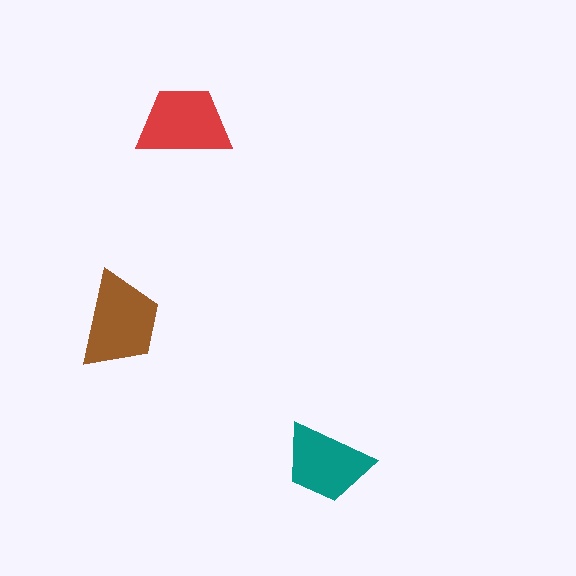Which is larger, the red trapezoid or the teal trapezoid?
The red one.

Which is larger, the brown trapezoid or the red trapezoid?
The brown one.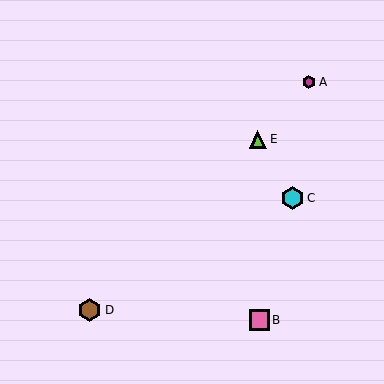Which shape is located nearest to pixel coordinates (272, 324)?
The pink square (labeled B) at (259, 320) is nearest to that location.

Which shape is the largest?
The brown hexagon (labeled D) is the largest.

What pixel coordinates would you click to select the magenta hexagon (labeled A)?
Click at (309, 82) to select the magenta hexagon A.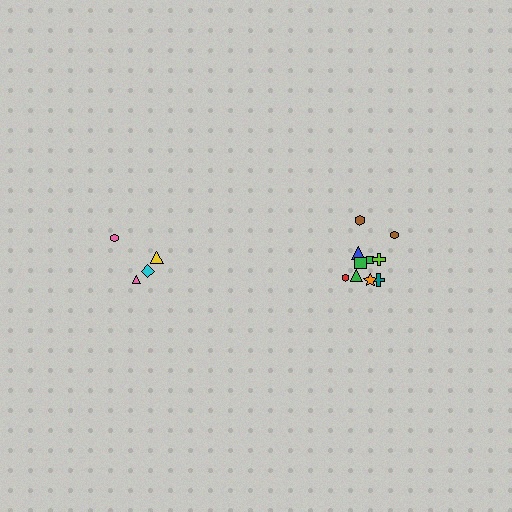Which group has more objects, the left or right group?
The right group.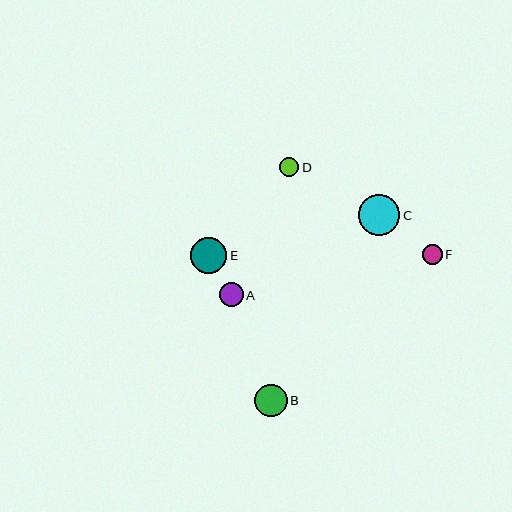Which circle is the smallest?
Circle D is the smallest with a size of approximately 19 pixels.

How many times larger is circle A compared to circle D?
Circle A is approximately 1.2 times the size of circle D.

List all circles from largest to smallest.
From largest to smallest: C, E, B, A, F, D.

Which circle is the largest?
Circle C is the largest with a size of approximately 41 pixels.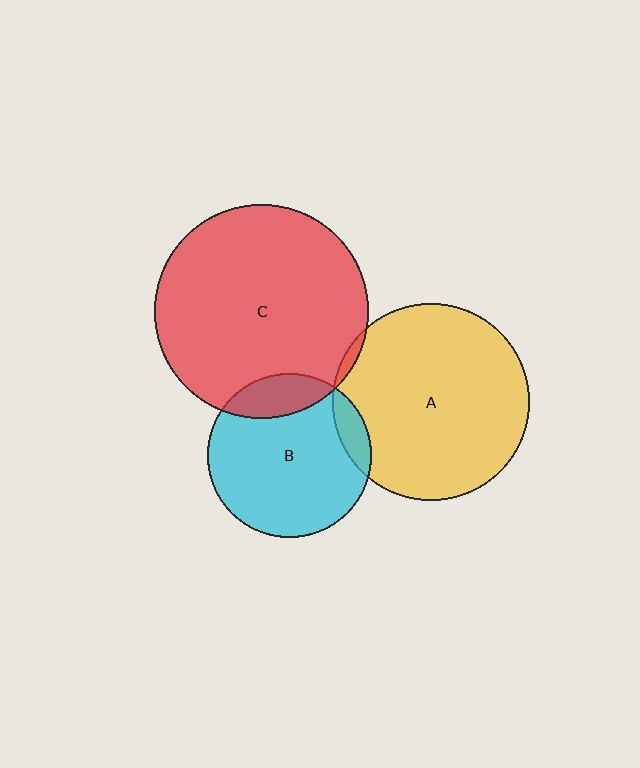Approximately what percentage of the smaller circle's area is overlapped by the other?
Approximately 15%.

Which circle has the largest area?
Circle C (red).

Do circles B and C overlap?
Yes.